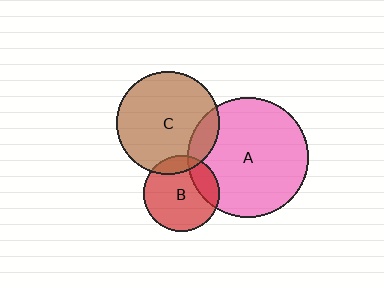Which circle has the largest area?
Circle A (pink).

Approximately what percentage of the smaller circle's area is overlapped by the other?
Approximately 15%.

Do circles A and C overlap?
Yes.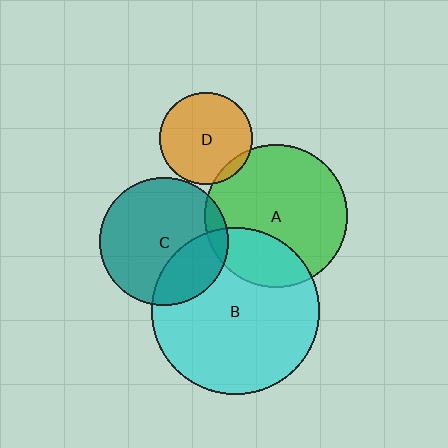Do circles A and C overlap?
Yes.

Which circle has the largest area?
Circle B (cyan).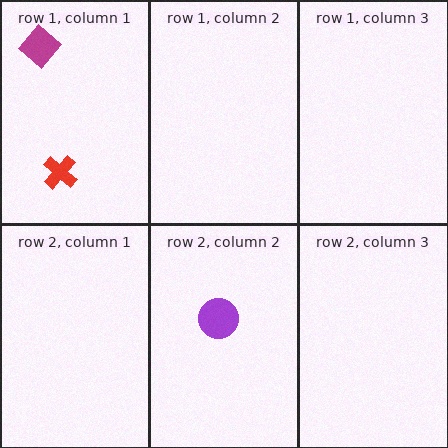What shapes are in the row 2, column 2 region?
The purple circle.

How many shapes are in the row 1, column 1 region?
2.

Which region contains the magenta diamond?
The row 1, column 1 region.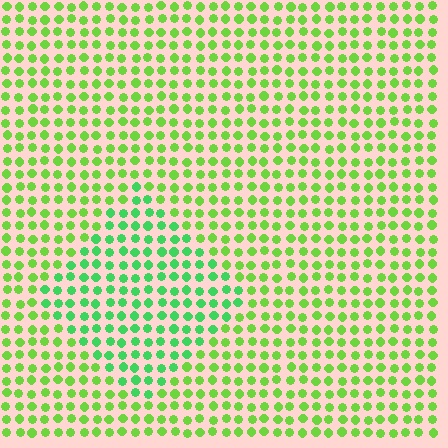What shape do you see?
I see a diamond.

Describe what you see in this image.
The image is filled with small lime elements in a uniform arrangement. A diamond-shaped region is visible where the elements are tinted to a slightly different hue, forming a subtle color boundary.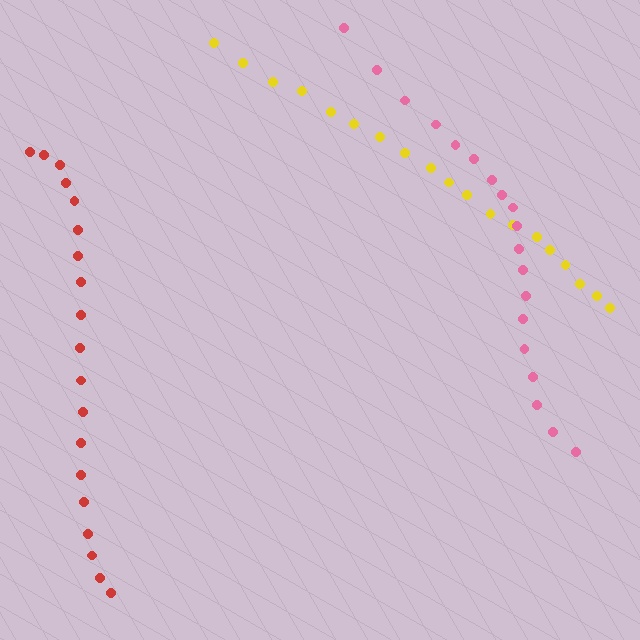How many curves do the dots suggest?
There are 3 distinct paths.